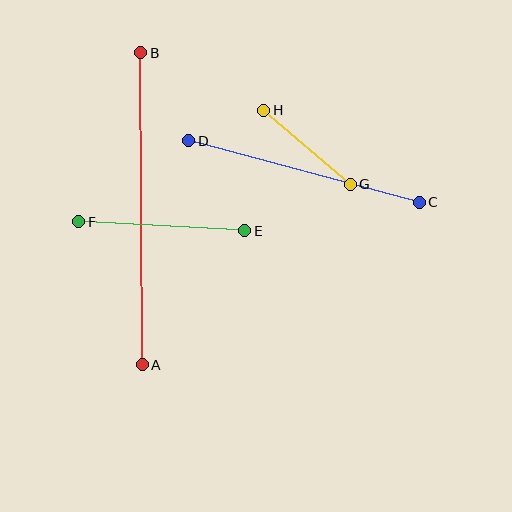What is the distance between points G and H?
The distance is approximately 114 pixels.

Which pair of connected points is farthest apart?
Points A and B are farthest apart.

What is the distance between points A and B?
The distance is approximately 312 pixels.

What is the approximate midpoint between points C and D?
The midpoint is at approximately (304, 172) pixels.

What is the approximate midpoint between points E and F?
The midpoint is at approximately (162, 226) pixels.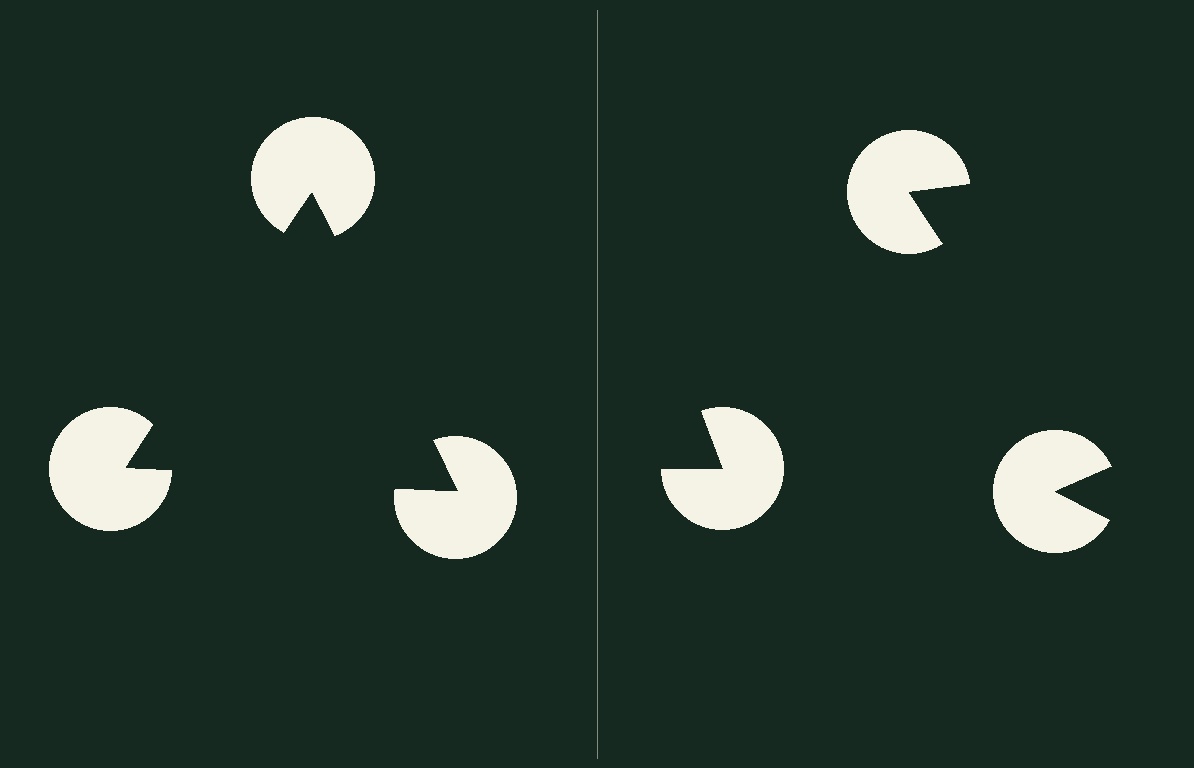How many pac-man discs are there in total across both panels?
6 — 3 on each side.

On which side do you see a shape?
An illusory triangle appears on the left side. On the right side the wedge cuts are rotated, so no coherent shape forms.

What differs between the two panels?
The pac-man discs are positioned identically on both sides; only the wedge orientations differ. On the left they align to a triangle; on the right they are misaligned.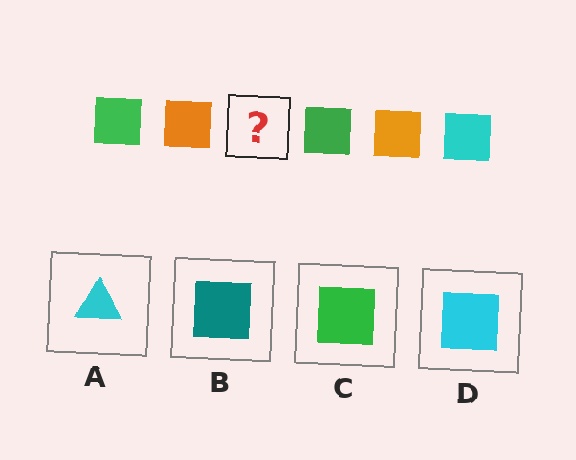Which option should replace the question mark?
Option D.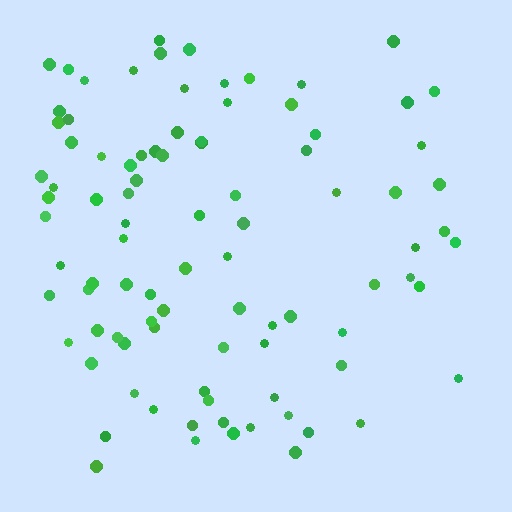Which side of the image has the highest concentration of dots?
The left.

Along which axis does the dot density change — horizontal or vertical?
Horizontal.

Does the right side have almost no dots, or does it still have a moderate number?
Still a moderate number, just noticeably fewer than the left.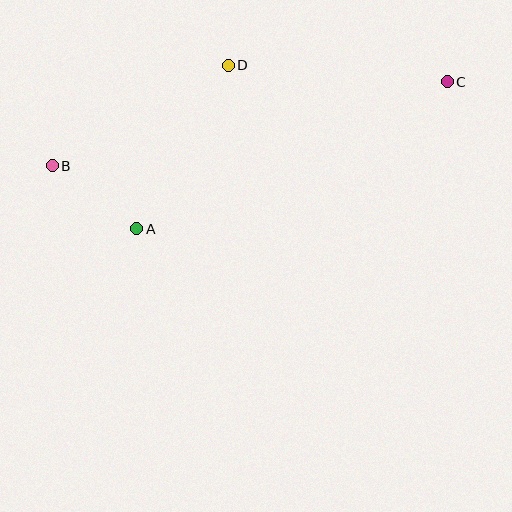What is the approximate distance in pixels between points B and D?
The distance between B and D is approximately 203 pixels.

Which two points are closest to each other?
Points A and B are closest to each other.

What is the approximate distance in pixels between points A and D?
The distance between A and D is approximately 187 pixels.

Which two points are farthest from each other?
Points B and C are farthest from each other.